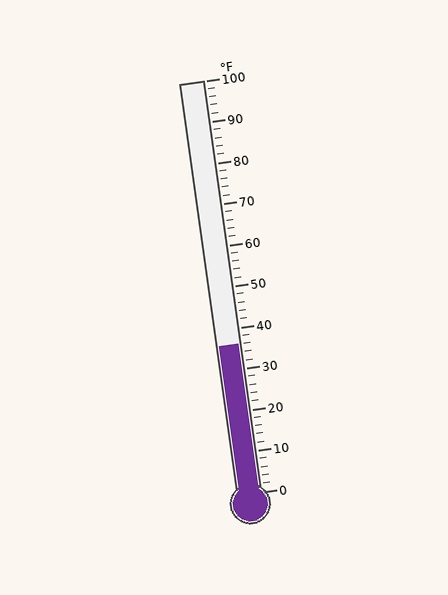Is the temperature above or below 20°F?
The temperature is above 20°F.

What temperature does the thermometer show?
The thermometer shows approximately 36°F.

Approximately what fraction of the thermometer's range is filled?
The thermometer is filled to approximately 35% of its range.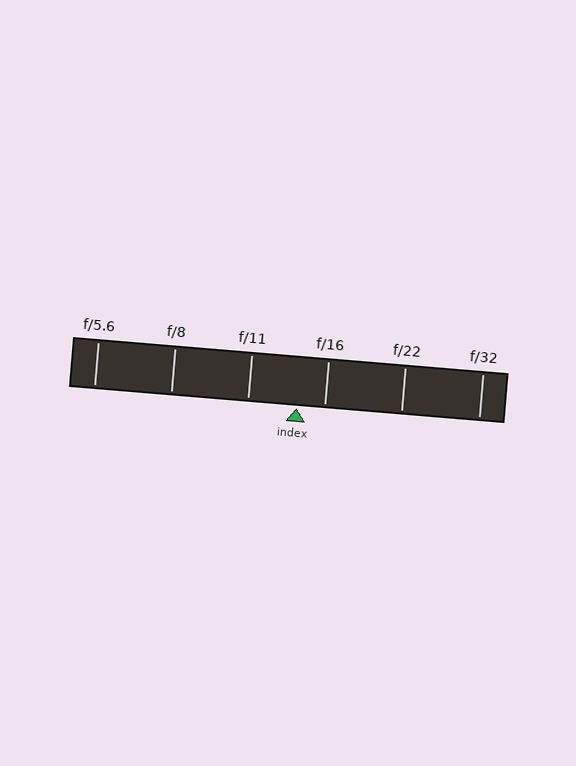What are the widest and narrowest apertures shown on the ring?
The widest aperture shown is f/5.6 and the narrowest is f/32.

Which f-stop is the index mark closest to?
The index mark is closest to f/16.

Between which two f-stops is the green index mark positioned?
The index mark is between f/11 and f/16.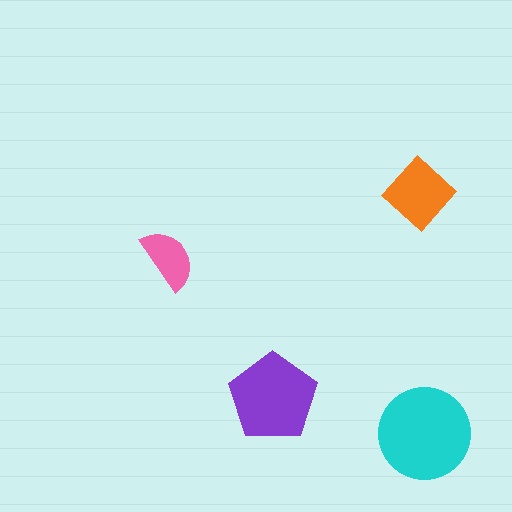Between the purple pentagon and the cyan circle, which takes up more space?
The cyan circle.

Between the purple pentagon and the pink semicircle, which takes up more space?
The purple pentagon.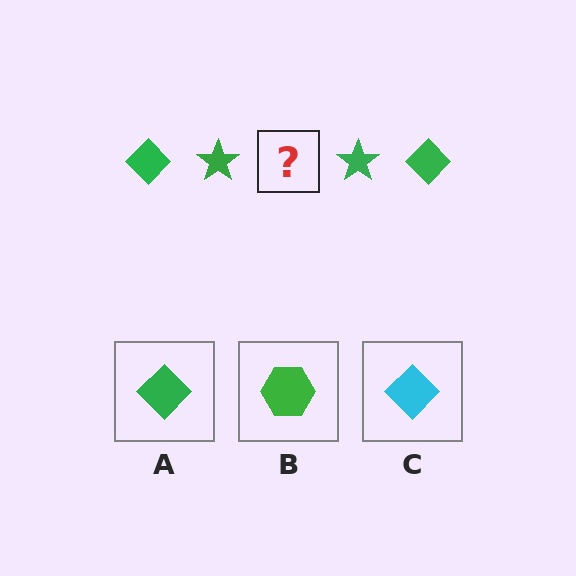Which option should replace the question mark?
Option A.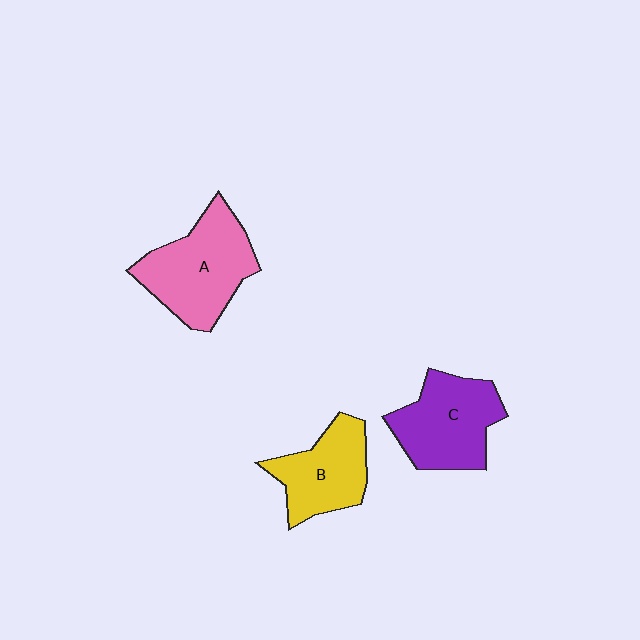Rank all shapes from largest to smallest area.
From largest to smallest: A (pink), C (purple), B (yellow).